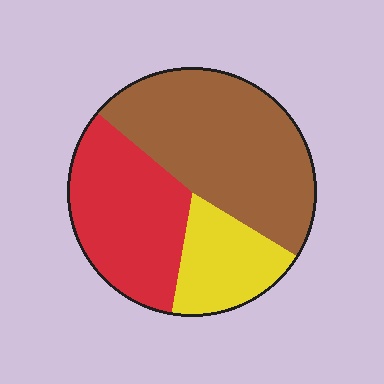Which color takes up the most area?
Brown, at roughly 50%.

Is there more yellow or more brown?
Brown.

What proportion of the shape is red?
Red takes up between a third and a half of the shape.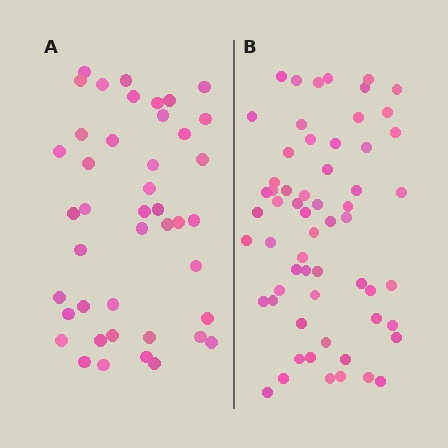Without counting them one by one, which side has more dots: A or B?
Region B (the right region) has more dots.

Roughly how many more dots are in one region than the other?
Region B has approximately 15 more dots than region A.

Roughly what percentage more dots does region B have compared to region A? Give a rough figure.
About 40% more.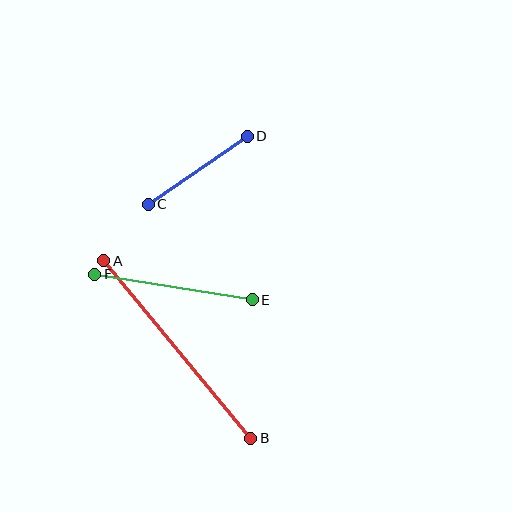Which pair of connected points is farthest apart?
Points A and B are farthest apart.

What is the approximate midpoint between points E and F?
The midpoint is at approximately (173, 287) pixels.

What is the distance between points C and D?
The distance is approximately 120 pixels.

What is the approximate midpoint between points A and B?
The midpoint is at approximately (177, 349) pixels.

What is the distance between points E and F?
The distance is approximately 160 pixels.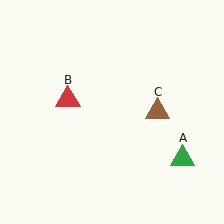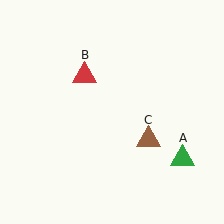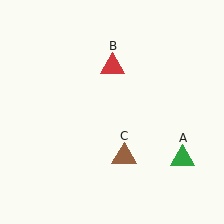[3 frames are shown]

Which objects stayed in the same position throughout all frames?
Green triangle (object A) remained stationary.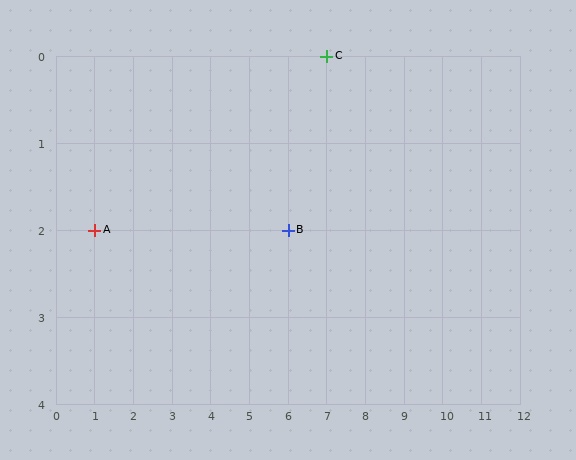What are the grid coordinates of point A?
Point A is at grid coordinates (1, 2).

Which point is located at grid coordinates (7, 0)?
Point C is at (7, 0).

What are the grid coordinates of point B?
Point B is at grid coordinates (6, 2).